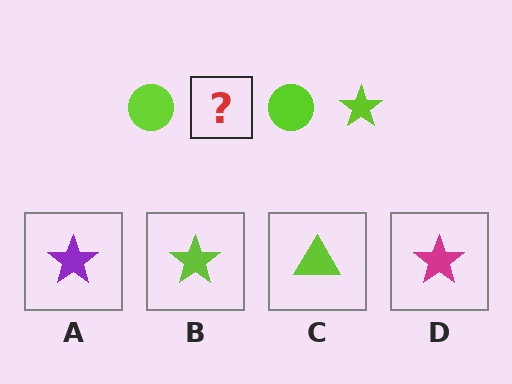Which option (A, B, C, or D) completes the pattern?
B.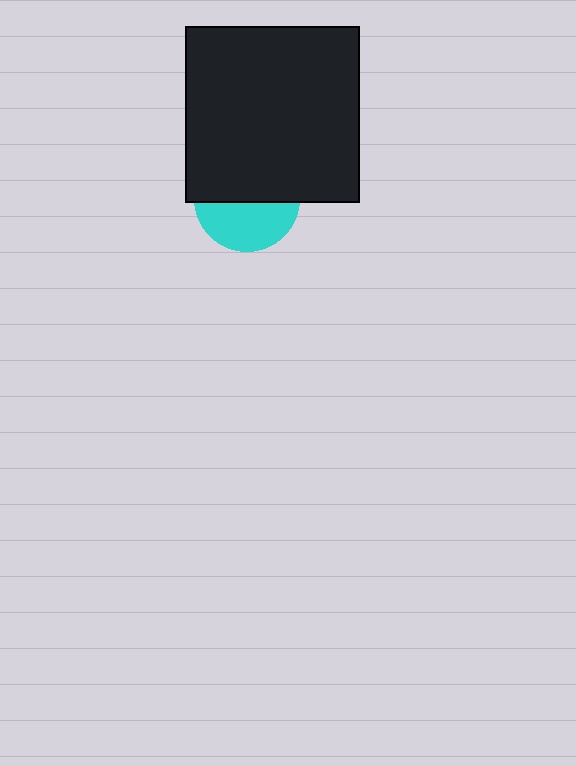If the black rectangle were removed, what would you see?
You would see the complete cyan circle.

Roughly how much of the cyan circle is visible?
A small part of it is visible (roughly 44%).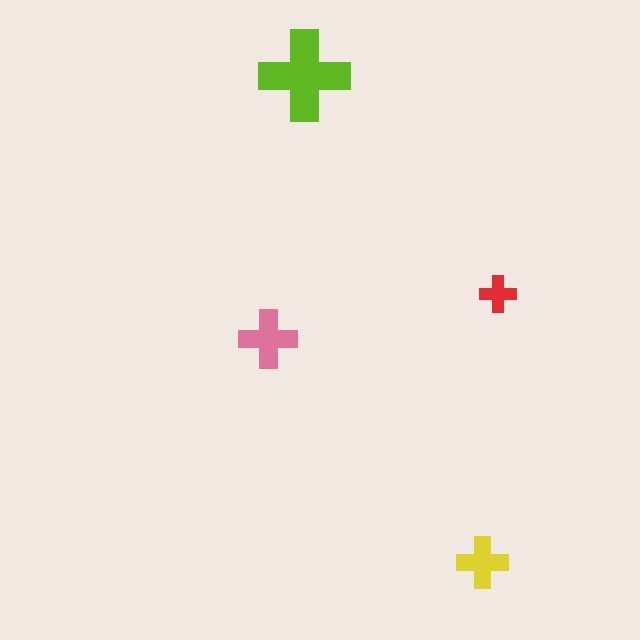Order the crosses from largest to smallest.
the lime one, the pink one, the yellow one, the red one.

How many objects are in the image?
There are 4 objects in the image.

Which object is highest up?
The lime cross is topmost.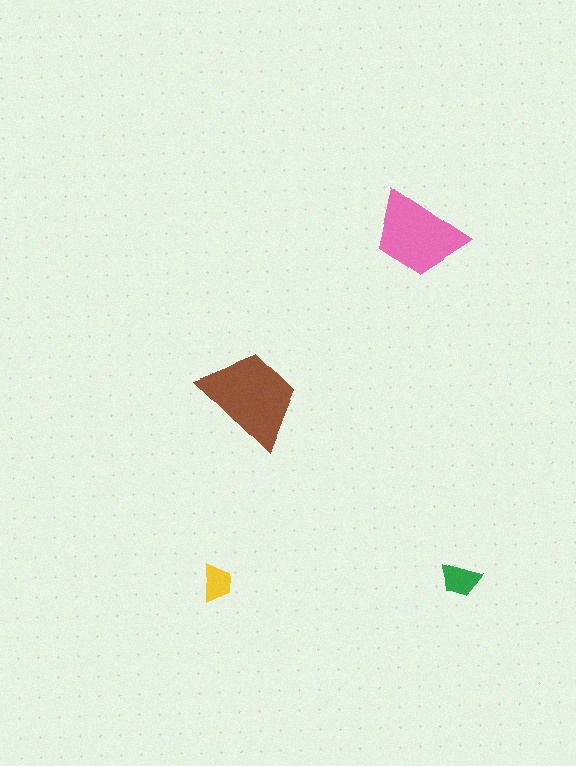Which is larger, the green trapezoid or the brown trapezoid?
The brown one.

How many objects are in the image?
There are 4 objects in the image.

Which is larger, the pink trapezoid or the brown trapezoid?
The brown one.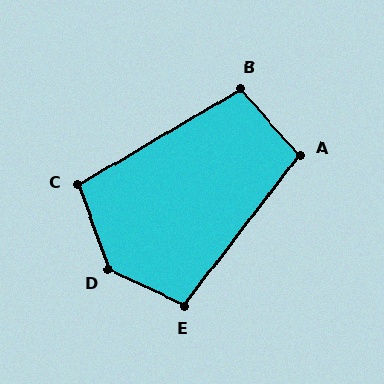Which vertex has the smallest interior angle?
A, at approximately 101 degrees.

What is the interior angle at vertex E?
Approximately 102 degrees (obtuse).